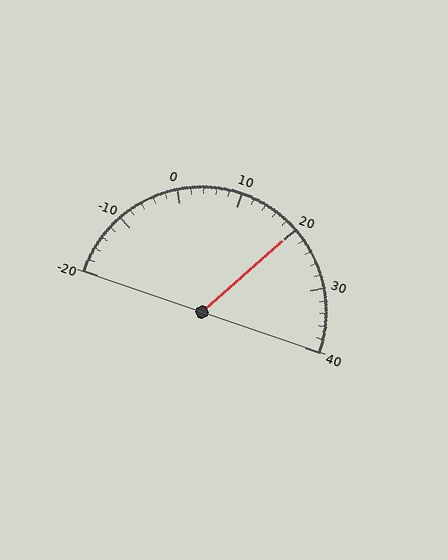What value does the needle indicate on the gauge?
The needle indicates approximately 20.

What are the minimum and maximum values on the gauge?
The gauge ranges from -20 to 40.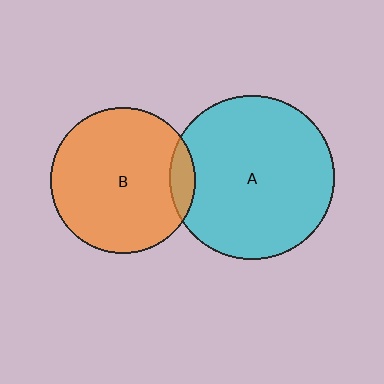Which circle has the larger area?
Circle A (cyan).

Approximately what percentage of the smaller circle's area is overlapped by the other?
Approximately 10%.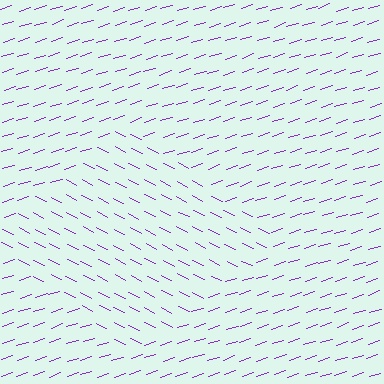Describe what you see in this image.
The image is filled with small purple line segments. A diamond region in the image has lines oriented differently from the surrounding lines, creating a visible texture boundary.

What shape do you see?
I see a diamond.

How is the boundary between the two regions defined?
The boundary is defined purely by a change in line orientation (approximately 45 degrees difference). All lines are the same color and thickness.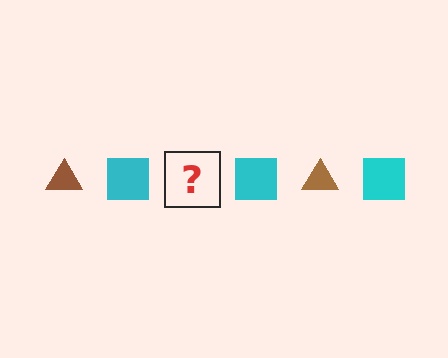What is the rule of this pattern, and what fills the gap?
The rule is that the pattern alternates between brown triangle and cyan square. The gap should be filled with a brown triangle.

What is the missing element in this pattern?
The missing element is a brown triangle.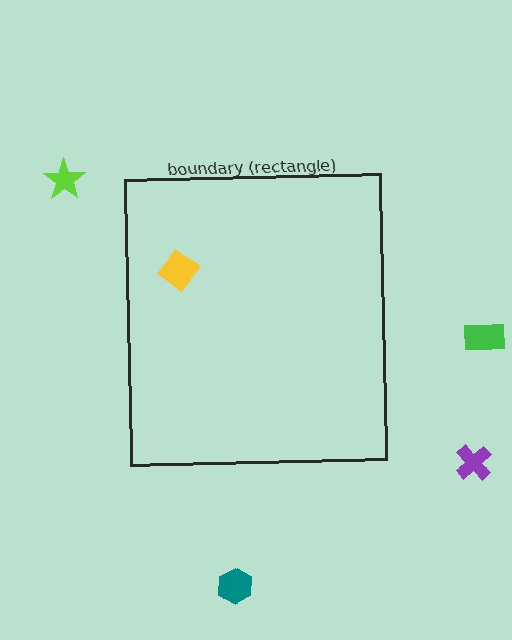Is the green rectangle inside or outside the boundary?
Outside.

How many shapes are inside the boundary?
1 inside, 4 outside.